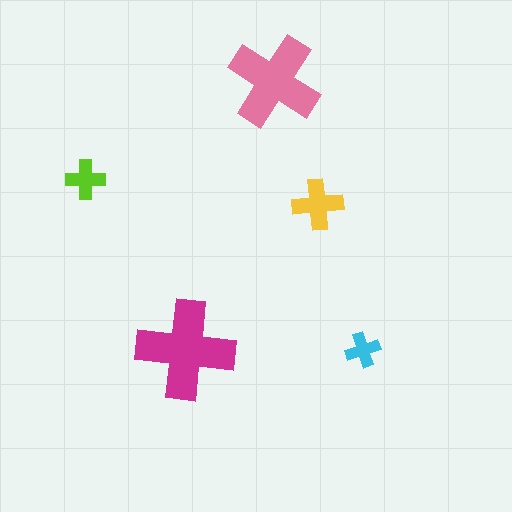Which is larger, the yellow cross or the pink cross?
The pink one.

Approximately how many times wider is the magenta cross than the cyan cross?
About 3 times wider.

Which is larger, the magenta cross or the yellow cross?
The magenta one.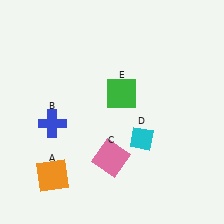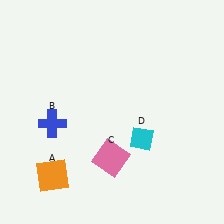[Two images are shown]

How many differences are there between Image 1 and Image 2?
There is 1 difference between the two images.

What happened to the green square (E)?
The green square (E) was removed in Image 2. It was in the top-right area of Image 1.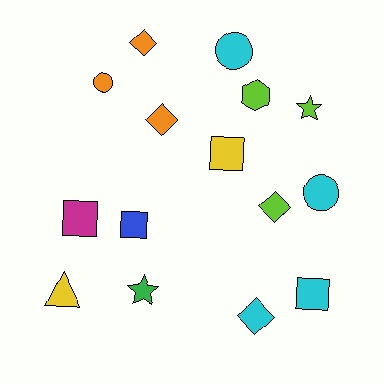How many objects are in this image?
There are 15 objects.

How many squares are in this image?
There are 4 squares.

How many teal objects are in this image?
There are no teal objects.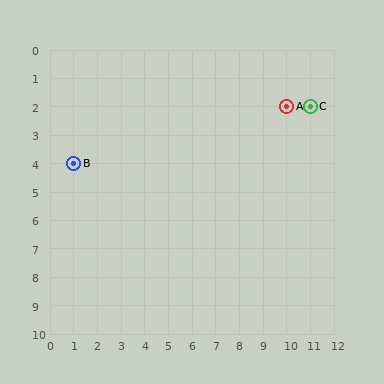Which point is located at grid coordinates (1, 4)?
Point B is at (1, 4).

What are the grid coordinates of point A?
Point A is at grid coordinates (10, 2).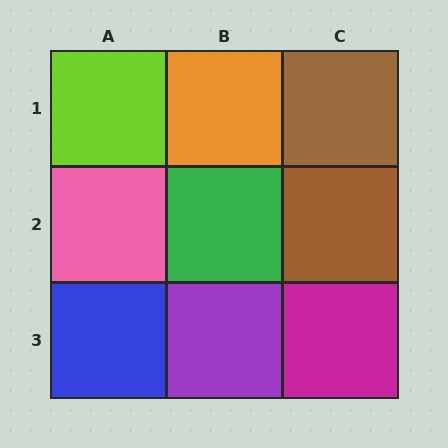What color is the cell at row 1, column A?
Lime.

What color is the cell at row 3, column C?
Magenta.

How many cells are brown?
2 cells are brown.